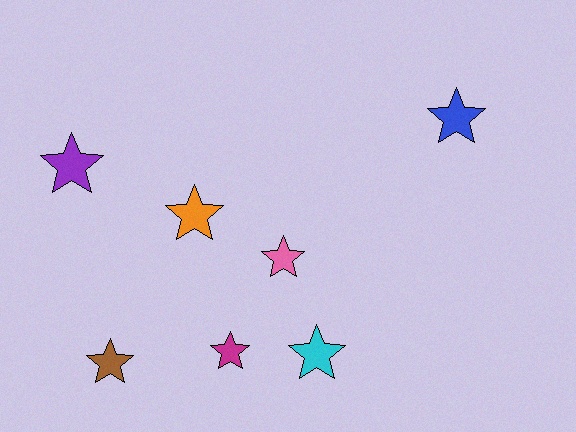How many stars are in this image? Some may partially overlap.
There are 7 stars.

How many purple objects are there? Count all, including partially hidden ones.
There is 1 purple object.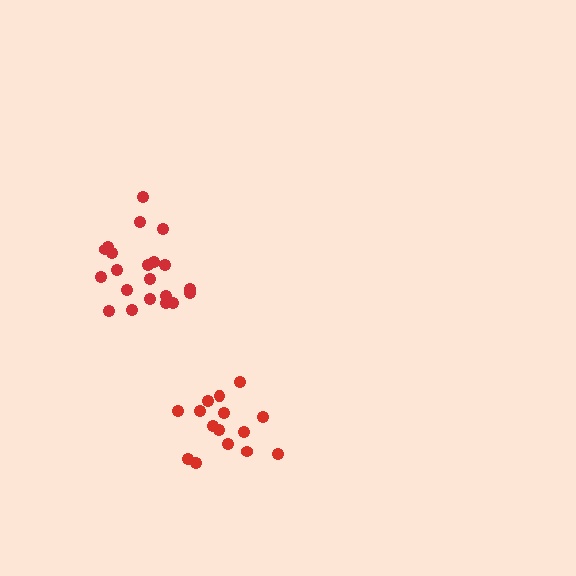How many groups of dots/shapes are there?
There are 2 groups.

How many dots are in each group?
Group 1: 15 dots, Group 2: 21 dots (36 total).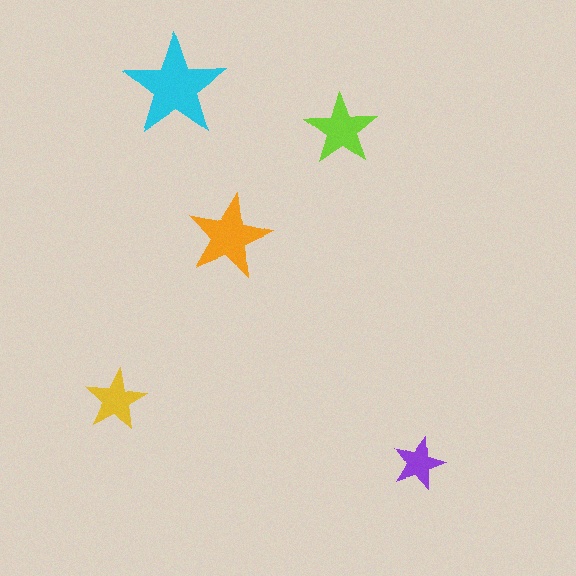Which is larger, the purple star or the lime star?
The lime one.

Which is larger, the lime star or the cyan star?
The cyan one.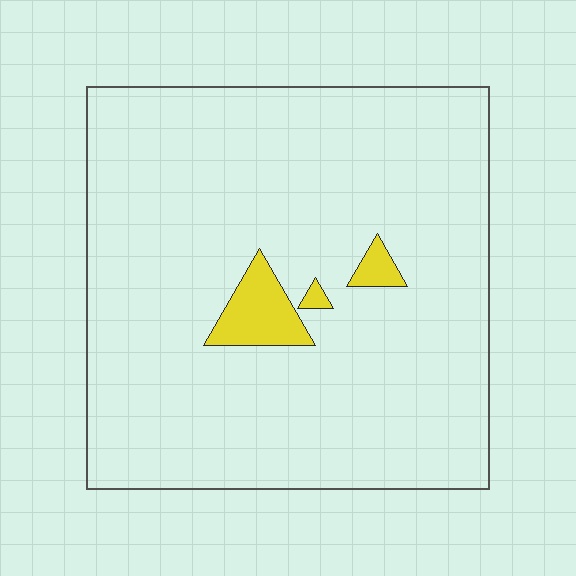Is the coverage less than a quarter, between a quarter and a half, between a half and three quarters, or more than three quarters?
Less than a quarter.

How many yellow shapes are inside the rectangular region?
3.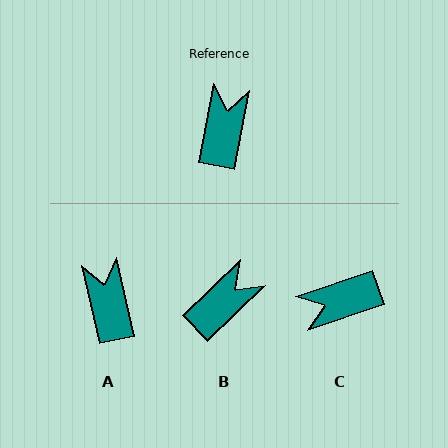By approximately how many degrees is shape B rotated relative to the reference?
Approximately 36 degrees clockwise.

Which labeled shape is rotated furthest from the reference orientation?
C, about 120 degrees away.